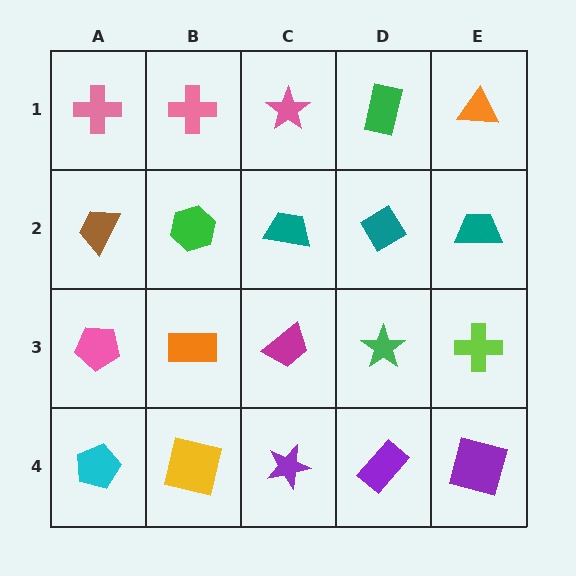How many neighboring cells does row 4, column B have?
3.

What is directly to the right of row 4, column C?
A purple rectangle.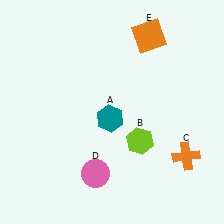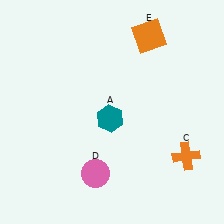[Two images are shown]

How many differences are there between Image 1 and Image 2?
There is 1 difference between the two images.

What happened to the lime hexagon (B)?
The lime hexagon (B) was removed in Image 2. It was in the bottom-right area of Image 1.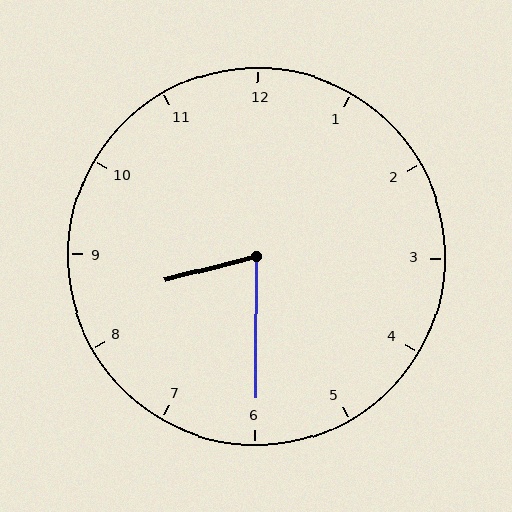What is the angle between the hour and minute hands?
Approximately 75 degrees.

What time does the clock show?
8:30.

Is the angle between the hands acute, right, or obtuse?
It is acute.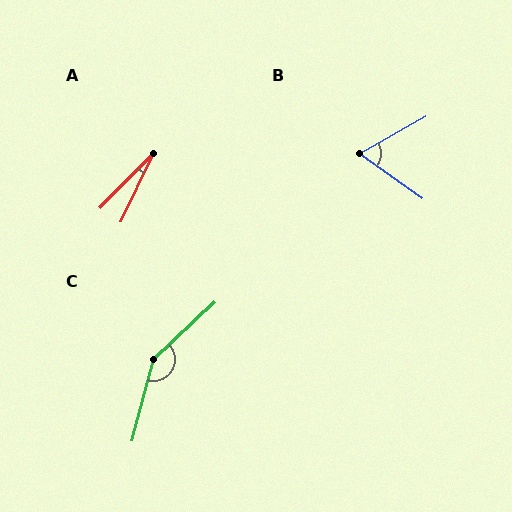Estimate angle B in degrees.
Approximately 65 degrees.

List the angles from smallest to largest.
A (19°), B (65°), C (148°).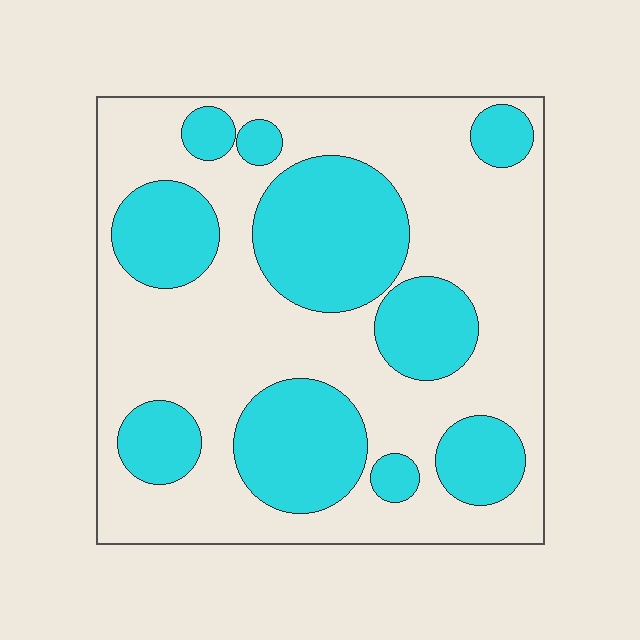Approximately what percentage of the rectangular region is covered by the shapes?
Approximately 35%.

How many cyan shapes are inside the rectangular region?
10.